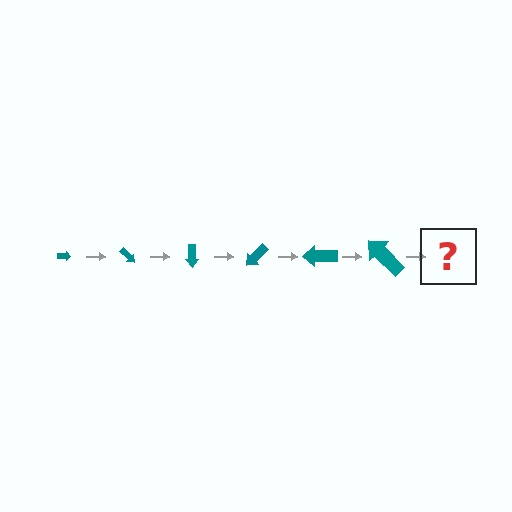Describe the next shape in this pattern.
It should be an arrow, larger than the previous one and rotated 270 degrees from the start.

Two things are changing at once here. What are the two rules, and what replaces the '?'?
The two rules are that the arrow grows larger each step and it rotates 45 degrees each step. The '?' should be an arrow, larger than the previous one and rotated 270 degrees from the start.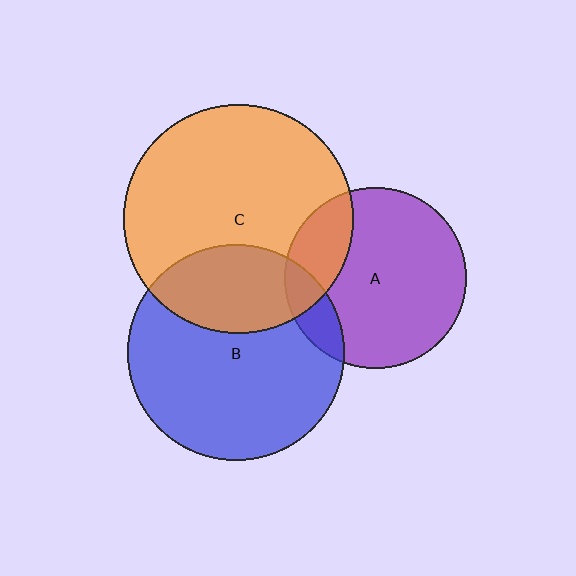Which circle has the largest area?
Circle C (orange).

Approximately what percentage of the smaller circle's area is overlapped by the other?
Approximately 30%.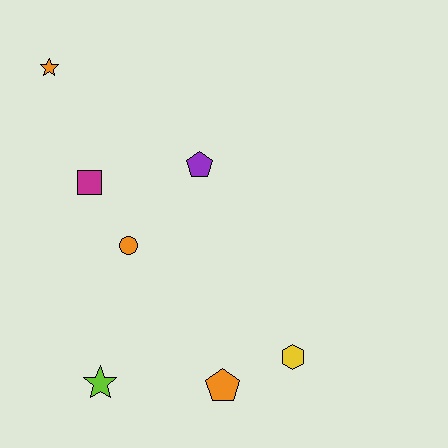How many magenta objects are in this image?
There is 1 magenta object.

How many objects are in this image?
There are 7 objects.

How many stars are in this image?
There are 2 stars.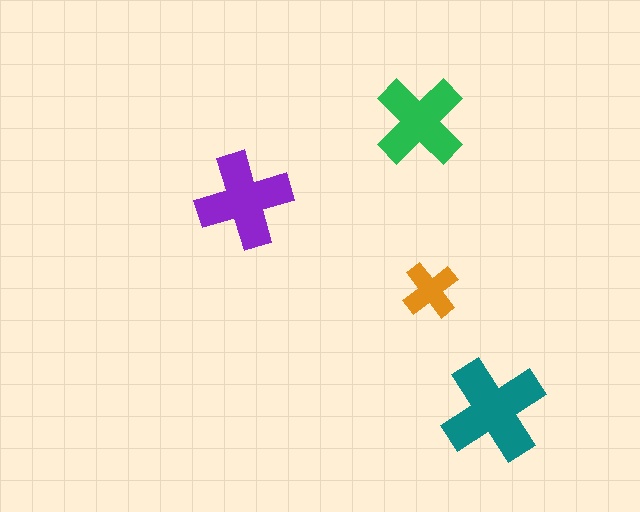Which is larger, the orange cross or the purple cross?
The purple one.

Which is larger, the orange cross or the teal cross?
The teal one.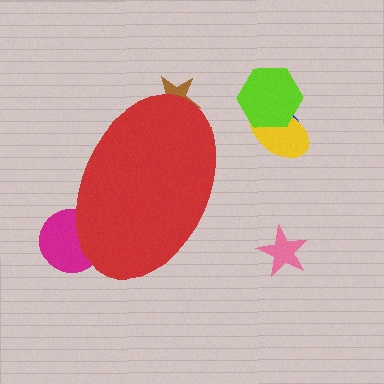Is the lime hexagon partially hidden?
No, the lime hexagon is fully visible.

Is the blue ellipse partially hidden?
No, the blue ellipse is fully visible.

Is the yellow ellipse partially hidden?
No, the yellow ellipse is fully visible.